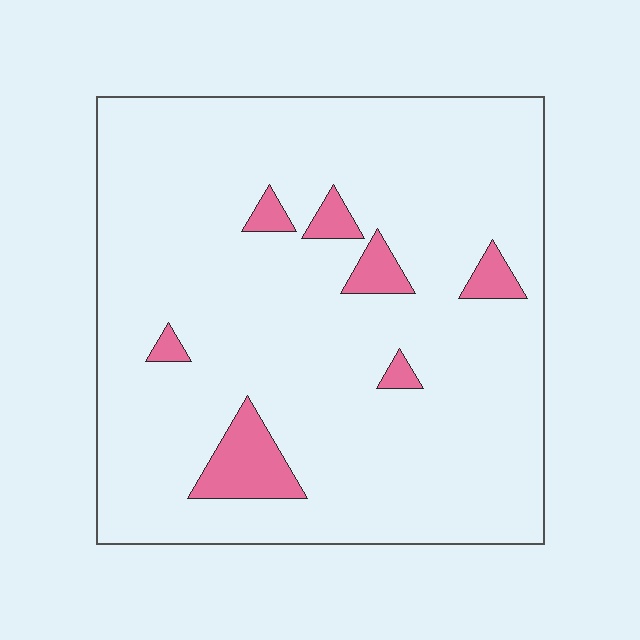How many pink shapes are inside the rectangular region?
7.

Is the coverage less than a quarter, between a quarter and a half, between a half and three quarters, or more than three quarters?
Less than a quarter.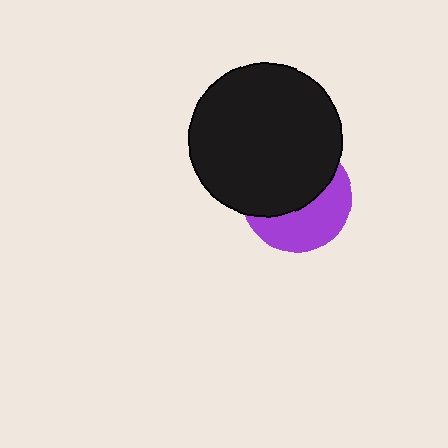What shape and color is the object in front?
The object in front is a black circle.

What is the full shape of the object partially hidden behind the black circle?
The partially hidden object is a purple circle.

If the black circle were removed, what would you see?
You would see the complete purple circle.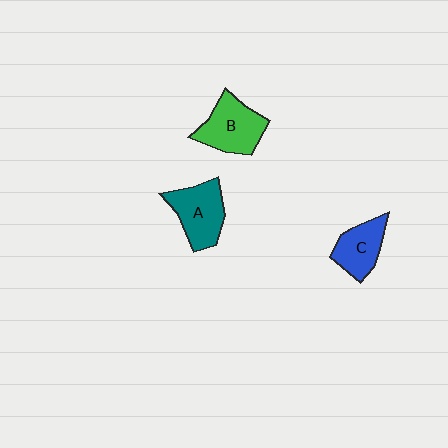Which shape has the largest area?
Shape B (green).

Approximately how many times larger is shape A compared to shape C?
Approximately 1.3 times.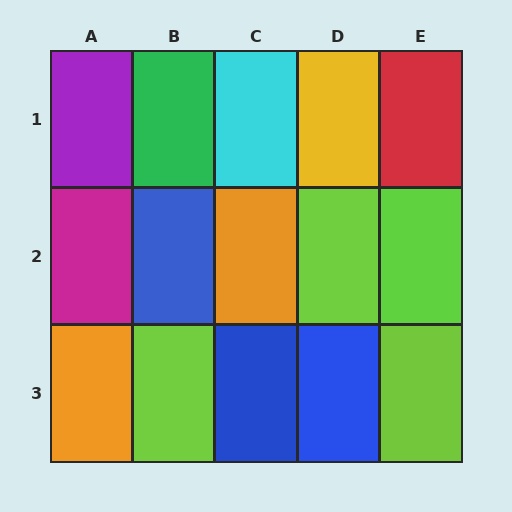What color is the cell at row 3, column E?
Lime.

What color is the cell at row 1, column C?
Cyan.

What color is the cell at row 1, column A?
Purple.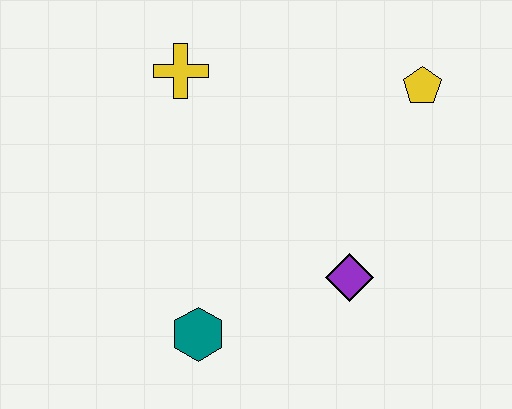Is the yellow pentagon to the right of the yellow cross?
Yes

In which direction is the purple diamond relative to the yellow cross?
The purple diamond is below the yellow cross.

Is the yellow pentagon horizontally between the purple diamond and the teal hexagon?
No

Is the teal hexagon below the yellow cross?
Yes